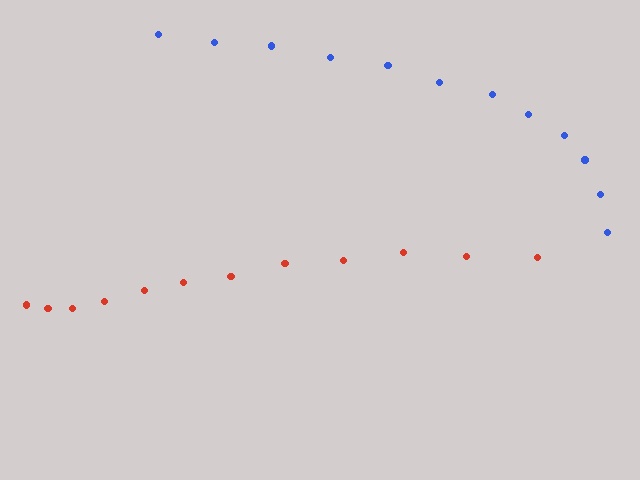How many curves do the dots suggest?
There are 2 distinct paths.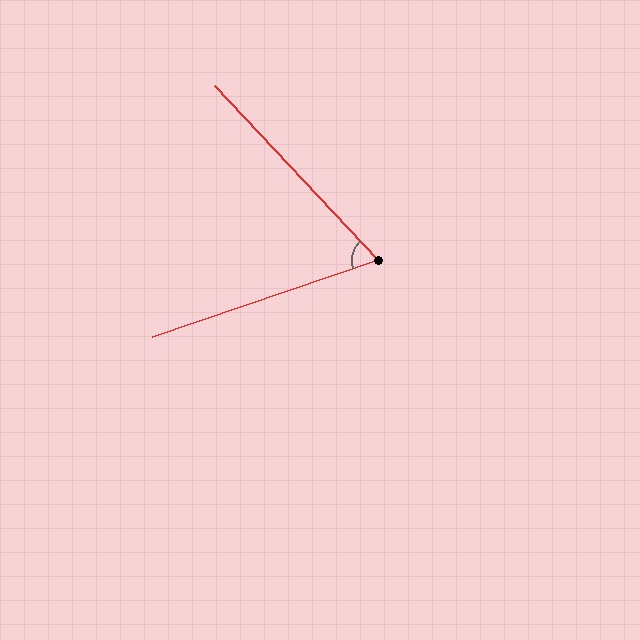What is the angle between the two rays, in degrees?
Approximately 66 degrees.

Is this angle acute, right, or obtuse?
It is acute.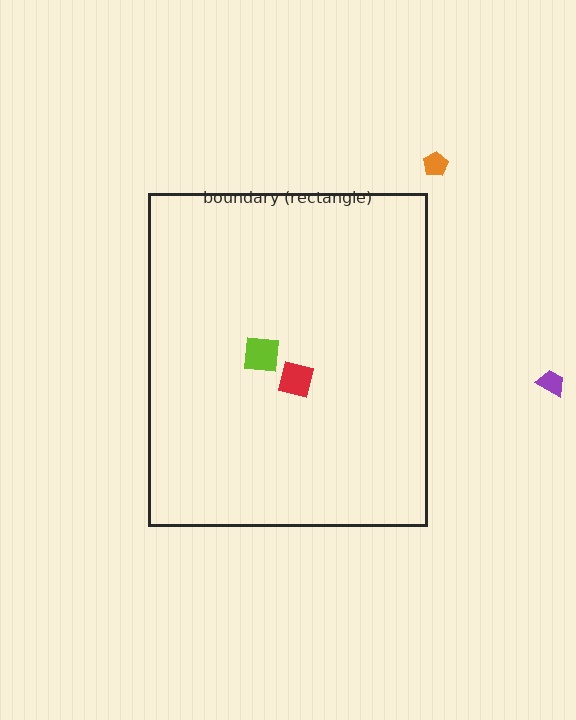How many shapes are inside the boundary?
2 inside, 2 outside.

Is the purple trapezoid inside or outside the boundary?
Outside.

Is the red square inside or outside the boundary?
Inside.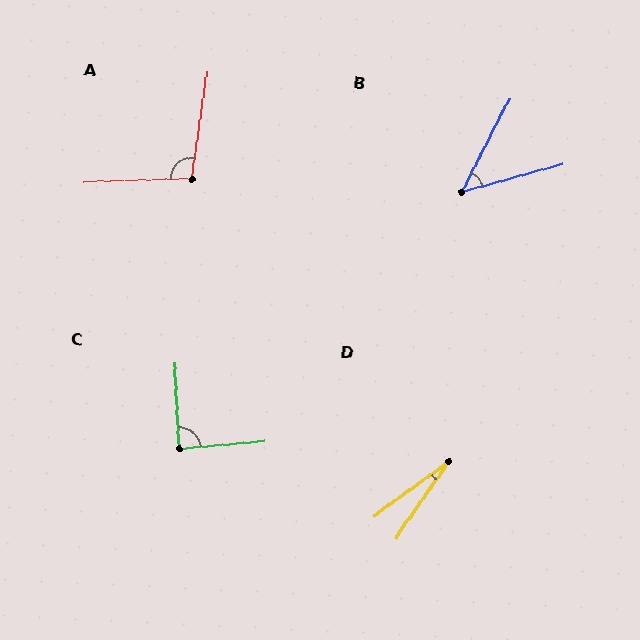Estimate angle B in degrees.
Approximately 48 degrees.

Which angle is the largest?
A, at approximately 100 degrees.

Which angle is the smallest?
D, at approximately 19 degrees.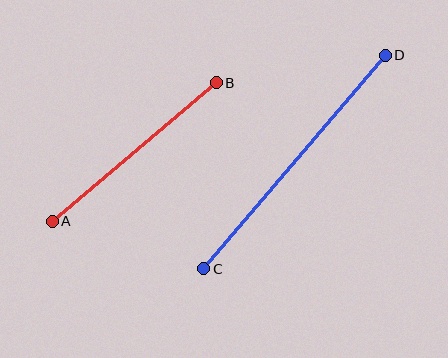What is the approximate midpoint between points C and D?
The midpoint is at approximately (295, 162) pixels.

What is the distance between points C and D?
The distance is approximately 280 pixels.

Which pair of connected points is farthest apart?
Points C and D are farthest apart.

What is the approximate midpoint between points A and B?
The midpoint is at approximately (134, 152) pixels.